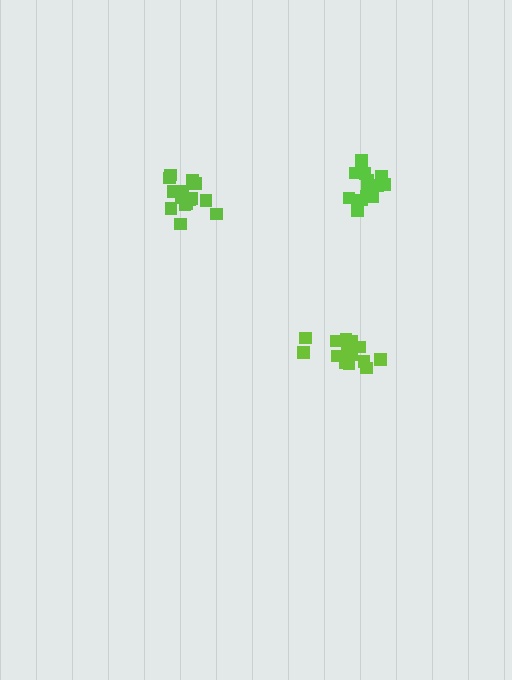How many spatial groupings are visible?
There are 3 spatial groupings.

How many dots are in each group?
Group 1: 13 dots, Group 2: 15 dots, Group 3: 16 dots (44 total).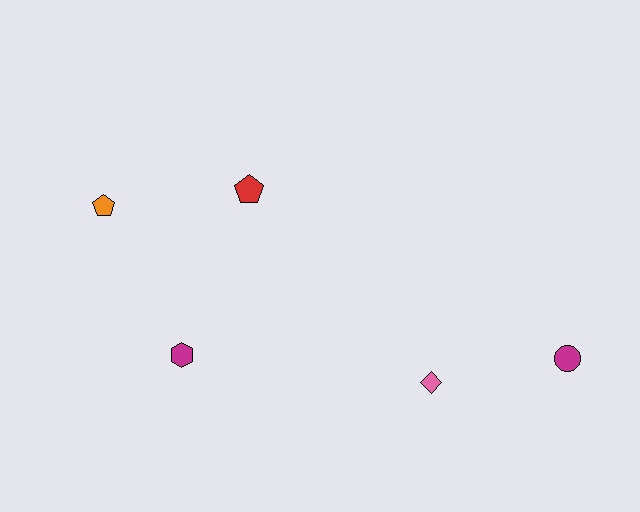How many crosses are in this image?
There are no crosses.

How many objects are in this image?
There are 5 objects.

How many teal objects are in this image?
There are no teal objects.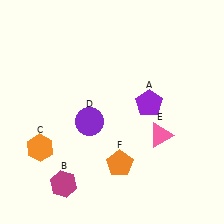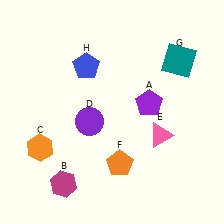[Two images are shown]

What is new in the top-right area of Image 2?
A teal square (G) was added in the top-right area of Image 2.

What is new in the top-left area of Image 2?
A blue pentagon (H) was added in the top-left area of Image 2.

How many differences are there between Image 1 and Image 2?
There are 2 differences between the two images.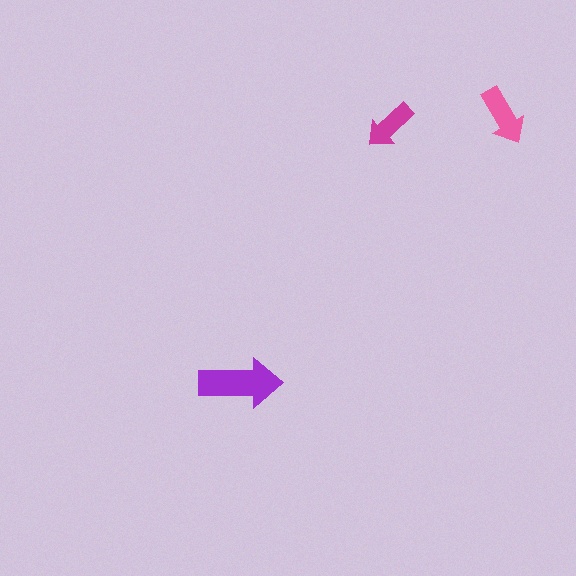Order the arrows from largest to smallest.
the purple one, the pink one, the magenta one.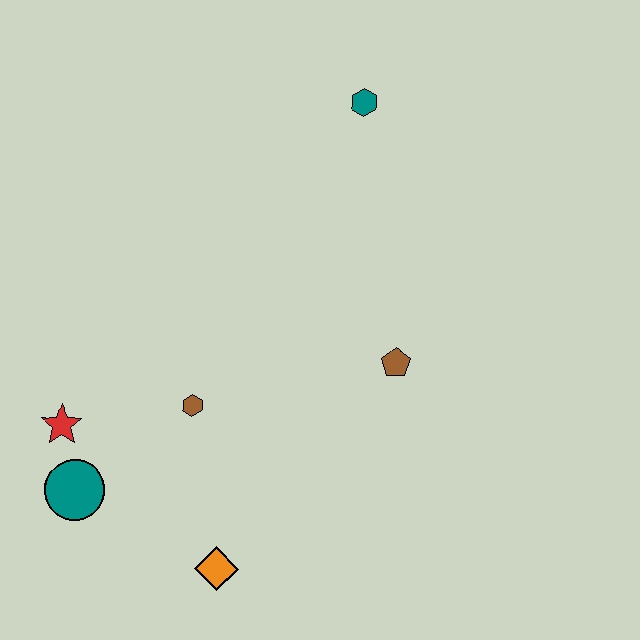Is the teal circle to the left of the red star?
No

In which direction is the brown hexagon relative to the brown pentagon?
The brown hexagon is to the left of the brown pentagon.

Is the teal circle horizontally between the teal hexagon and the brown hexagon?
No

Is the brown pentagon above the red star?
Yes